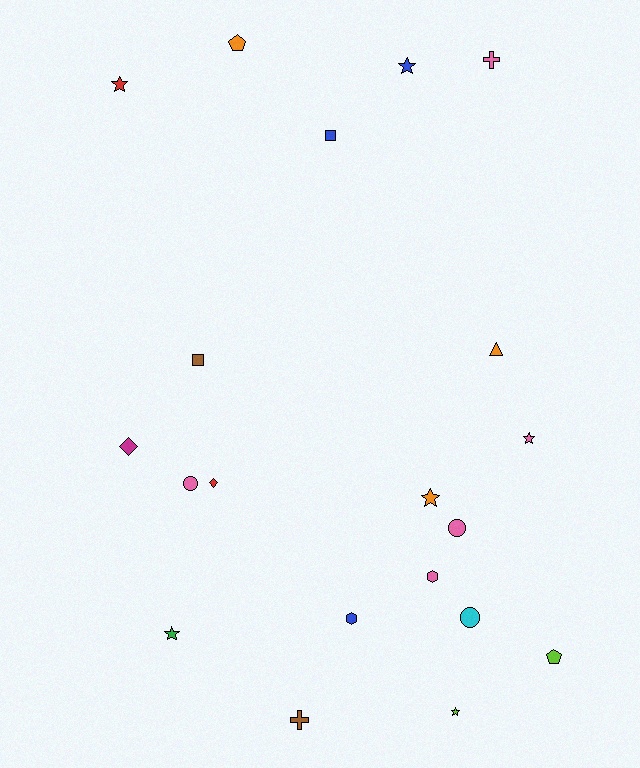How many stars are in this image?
There are 6 stars.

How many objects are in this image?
There are 20 objects.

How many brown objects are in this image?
There are 2 brown objects.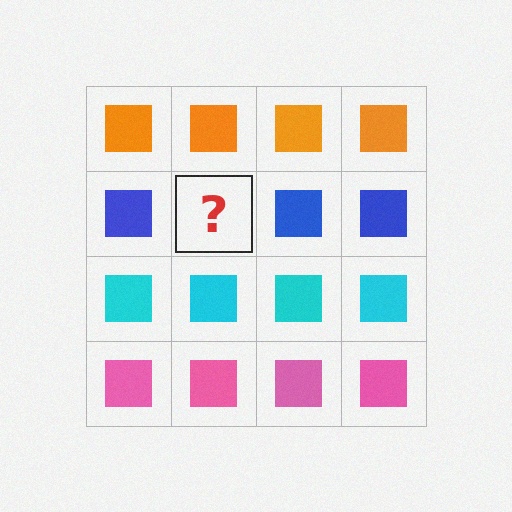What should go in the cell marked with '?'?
The missing cell should contain a blue square.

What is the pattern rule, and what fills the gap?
The rule is that each row has a consistent color. The gap should be filled with a blue square.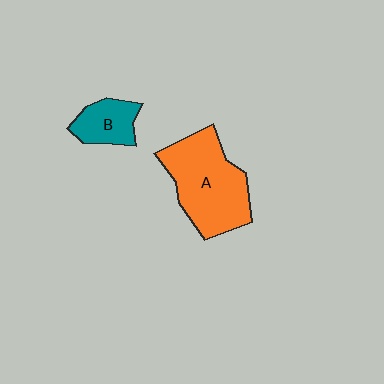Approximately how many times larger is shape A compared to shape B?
Approximately 2.5 times.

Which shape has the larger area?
Shape A (orange).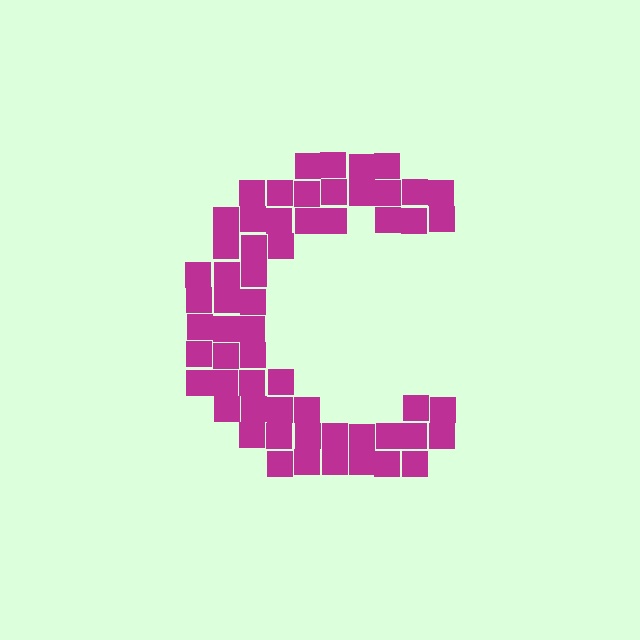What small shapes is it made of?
It is made of small squares.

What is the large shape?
The large shape is the letter C.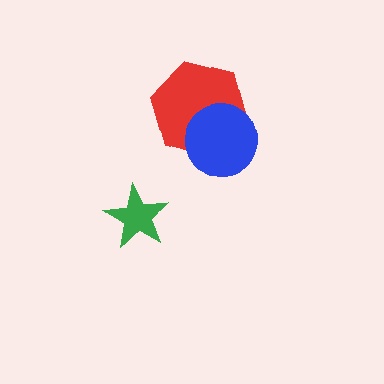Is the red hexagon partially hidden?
Yes, it is partially covered by another shape.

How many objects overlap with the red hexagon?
1 object overlaps with the red hexagon.